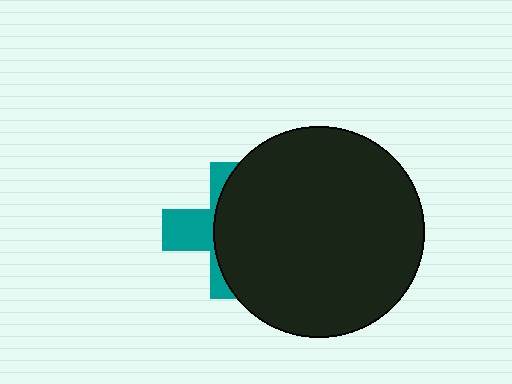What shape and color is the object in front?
The object in front is a black circle.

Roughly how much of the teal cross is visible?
A small part of it is visible (roughly 37%).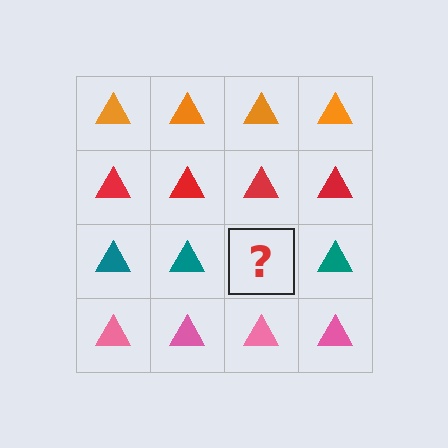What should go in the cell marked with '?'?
The missing cell should contain a teal triangle.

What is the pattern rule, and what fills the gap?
The rule is that each row has a consistent color. The gap should be filled with a teal triangle.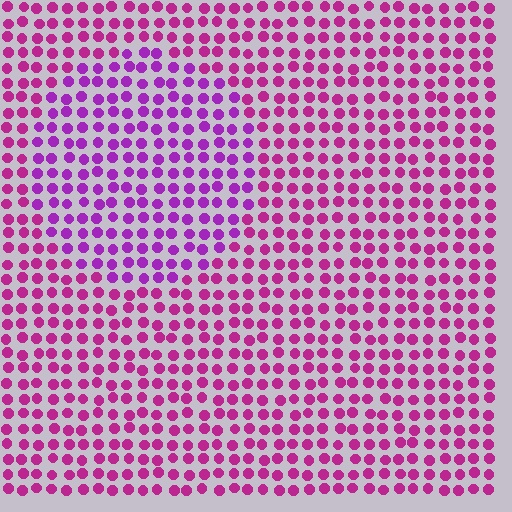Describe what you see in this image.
The image is filled with small magenta elements in a uniform arrangement. A circle-shaped region is visible where the elements are tinted to a slightly different hue, forming a subtle color boundary.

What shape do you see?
I see a circle.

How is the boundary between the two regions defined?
The boundary is defined purely by a slight shift in hue (about 28 degrees). Spacing, size, and orientation are identical on both sides.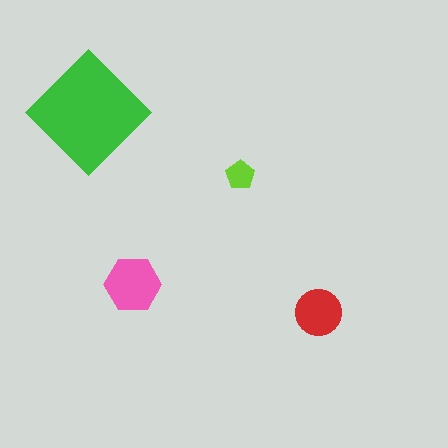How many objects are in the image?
There are 4 objects in the image.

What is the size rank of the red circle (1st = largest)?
3rd.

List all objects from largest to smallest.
The green diamond, the pink hexagon, the red circle, the lime pentagon.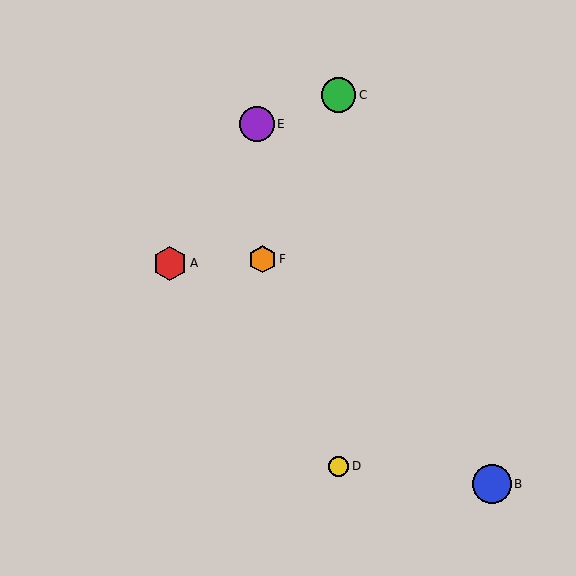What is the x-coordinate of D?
Object D is at x≈339.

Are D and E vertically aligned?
No, D is at x≈339 and E is at x≈257.